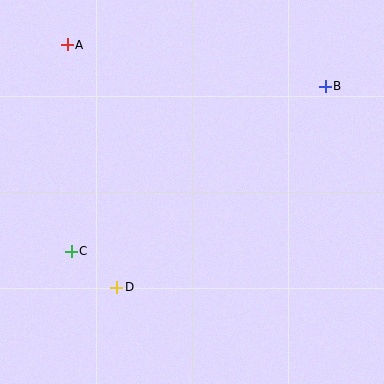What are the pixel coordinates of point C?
Point C is at (71, 251).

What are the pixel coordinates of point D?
Point D is at (117, 287).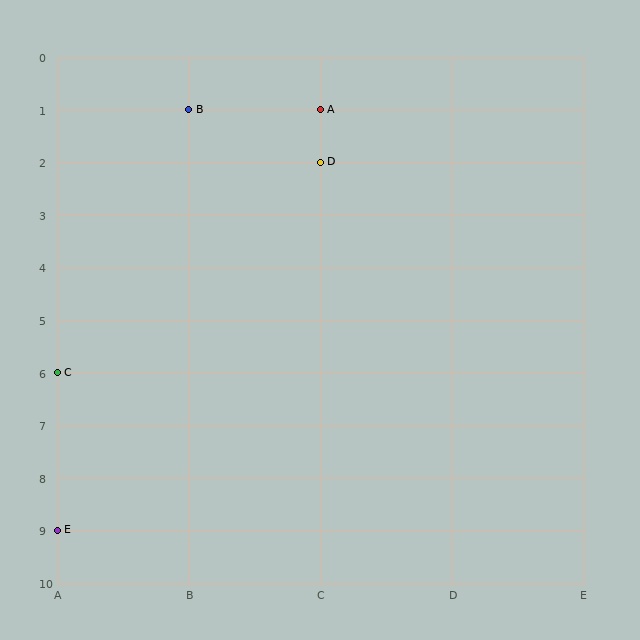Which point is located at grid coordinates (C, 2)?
Point D is at (C, 2).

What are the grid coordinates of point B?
Point B is at grid coordinates (B, 1).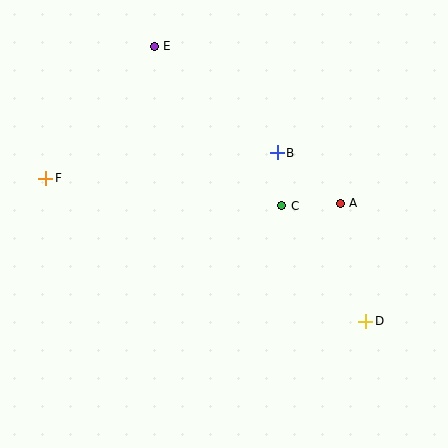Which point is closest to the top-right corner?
Point B is closest to the top-right corner.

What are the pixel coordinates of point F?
Point F is at (46, 178).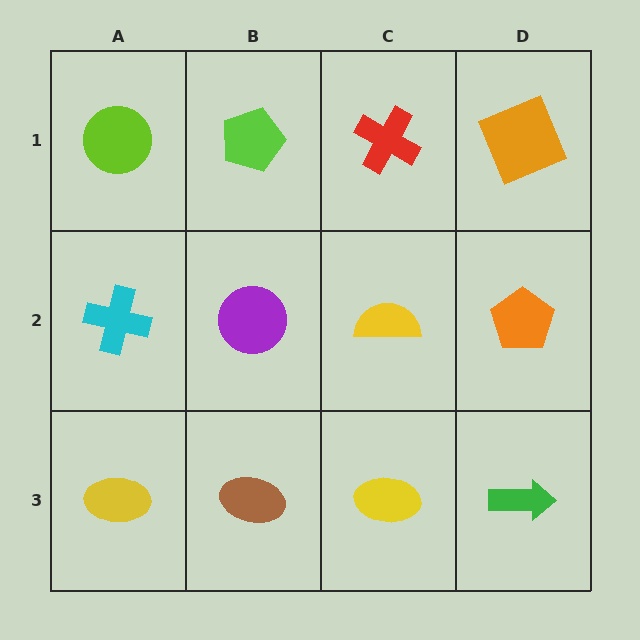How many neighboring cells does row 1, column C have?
3.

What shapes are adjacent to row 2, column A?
A lime circle (row 1, column A), a yellow ellipse (row 3, column A), a purple circle (row 2, column B).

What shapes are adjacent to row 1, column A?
A cyan cross (row 2, column A), a lime pentagon (row 1, column B).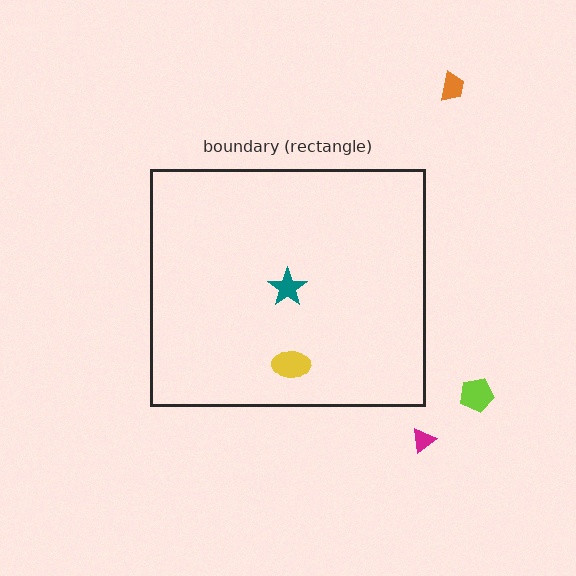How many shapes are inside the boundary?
2 inside, 3 outside.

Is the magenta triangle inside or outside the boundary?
Outside.